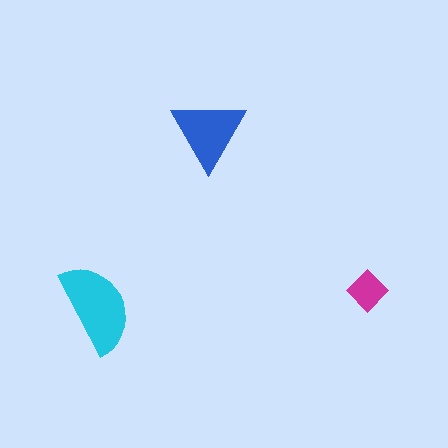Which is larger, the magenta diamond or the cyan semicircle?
The cyan semicircle.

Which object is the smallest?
The magenta diamond.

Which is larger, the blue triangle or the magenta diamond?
The blue triangle.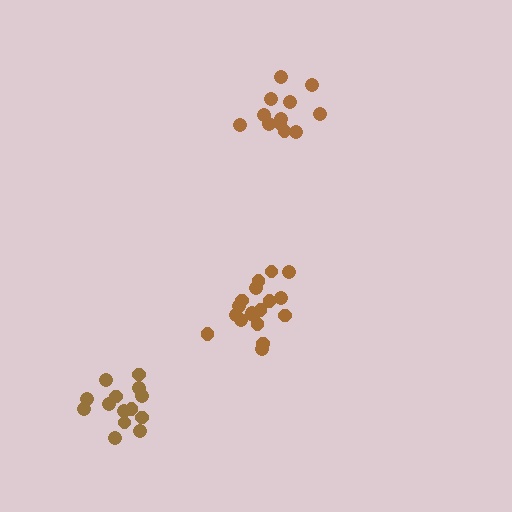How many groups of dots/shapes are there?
There are 3 groups.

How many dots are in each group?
Group 1: 14 dots, Group 2: 12 dots, Group 3: 18 dots (44 total).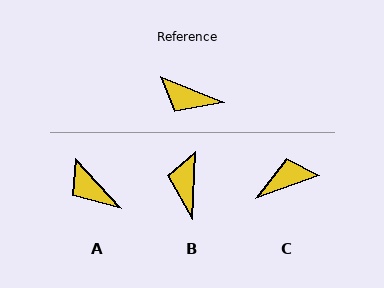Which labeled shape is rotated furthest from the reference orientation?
C, about 138 degrees away.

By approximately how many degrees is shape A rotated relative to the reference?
Approximately 25 degrees clockwise.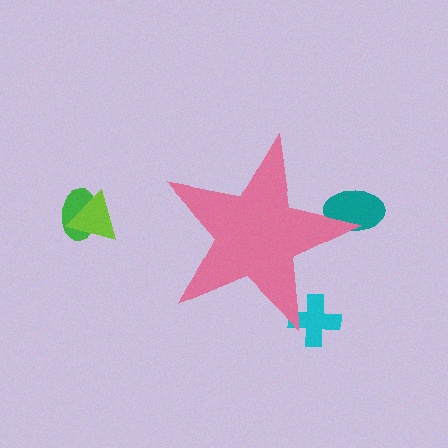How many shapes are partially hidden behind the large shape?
2 shapes are partially hidden.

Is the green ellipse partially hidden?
No, the green ellipse is fully visible.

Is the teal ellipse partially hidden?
Yes, the teal ellipse is partially hidden behind the pink star.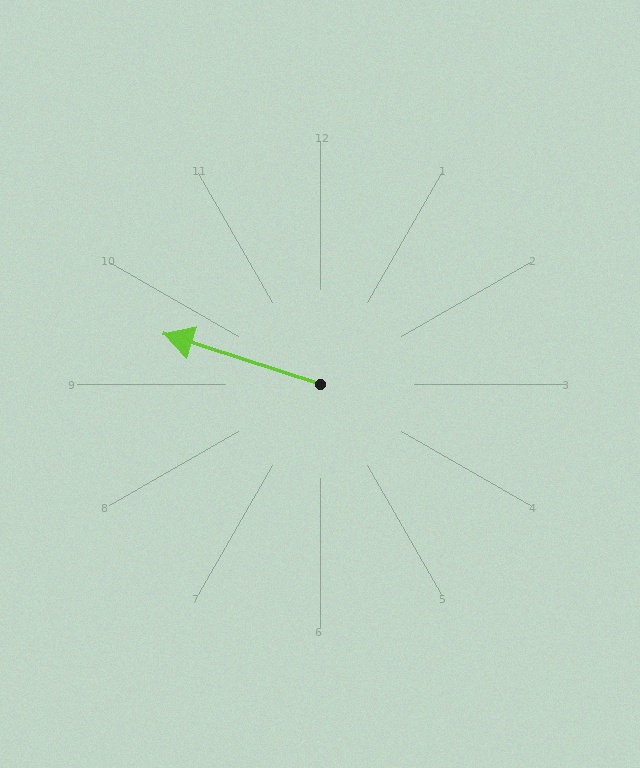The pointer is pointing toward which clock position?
Roughly 10 o'clock.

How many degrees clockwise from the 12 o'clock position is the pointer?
Approximately 288 degrees.